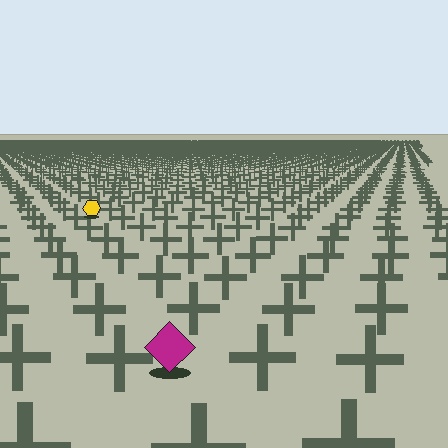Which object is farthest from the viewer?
The yellow hexagon is farthest from the viewer. It appears smaller and the ground texture around it is denser.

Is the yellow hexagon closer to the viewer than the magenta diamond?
No. The magenta diamond is closer — you can tell from the texture gradient: the ground texture is coarser near it.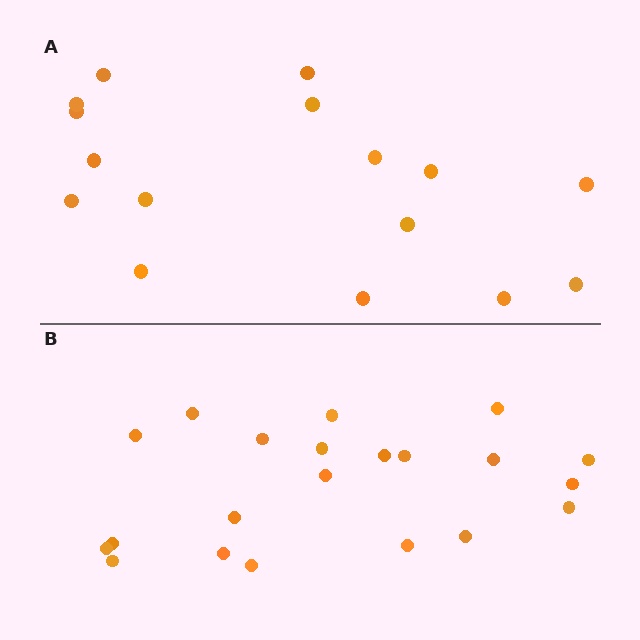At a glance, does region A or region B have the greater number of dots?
Region B (the bottom region) has more dots.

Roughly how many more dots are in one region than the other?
Region B has about 5 more dots than region A.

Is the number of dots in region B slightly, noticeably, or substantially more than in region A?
Region B has noticeably more, but not dramatically so. The ratio is roughly 1.3 to 1.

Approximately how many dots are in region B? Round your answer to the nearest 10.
About 20 dots. (The exact count is 21, which rounds to 20.)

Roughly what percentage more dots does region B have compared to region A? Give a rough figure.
About 30% more.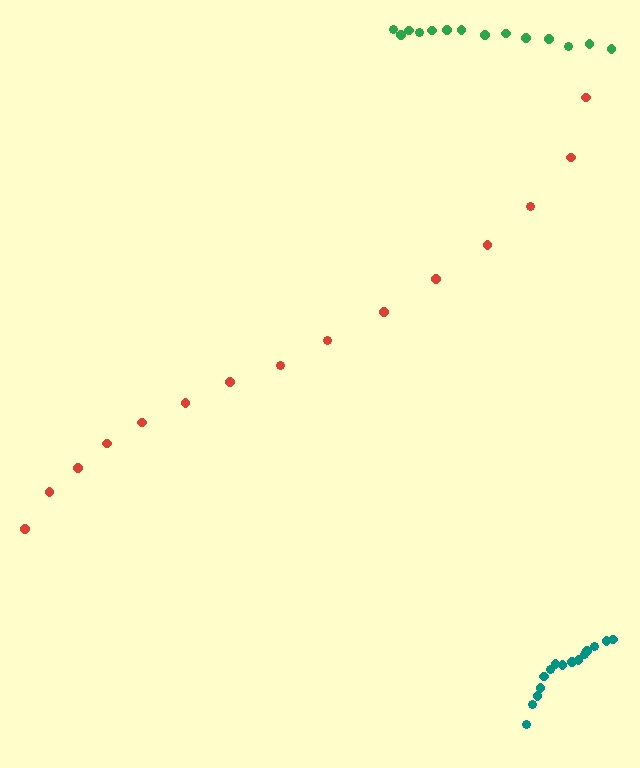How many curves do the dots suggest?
There are 3 distinct paths.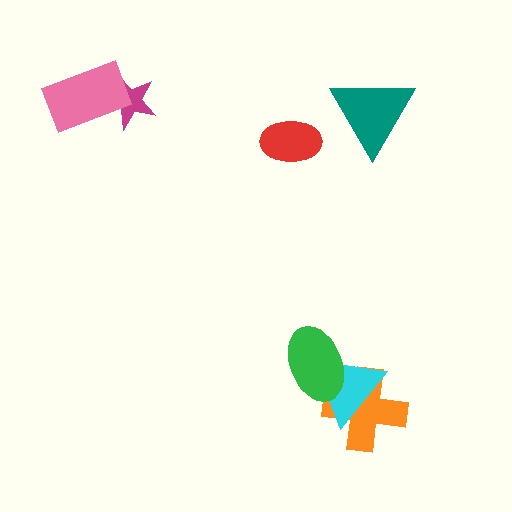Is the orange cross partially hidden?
Yes, it is partially covered by another shape.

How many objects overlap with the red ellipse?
0 objects overlap with the red ellipse.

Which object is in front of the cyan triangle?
The green ellipse is in front of the cyan triangle.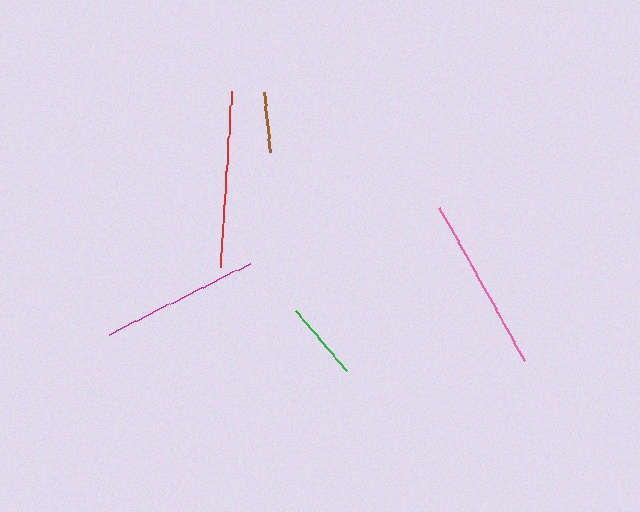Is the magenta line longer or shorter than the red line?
The red line is longer than the magenta line.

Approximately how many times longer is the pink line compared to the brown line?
The pink line is approximately 2.9 times the length of the brown line.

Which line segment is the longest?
The red line is the longest at approximately 176 pixels.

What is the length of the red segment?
The red segment is approximately 176 pixels long.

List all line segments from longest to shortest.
From longest to shortest: red, pink, magenta, green, brown.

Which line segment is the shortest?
The brown line is the shortest at approximately 60 pixels.